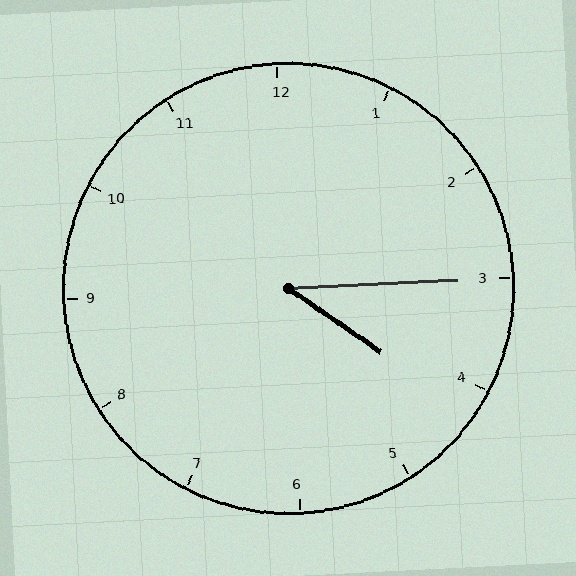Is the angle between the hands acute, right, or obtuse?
It is acute.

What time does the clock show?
4:15.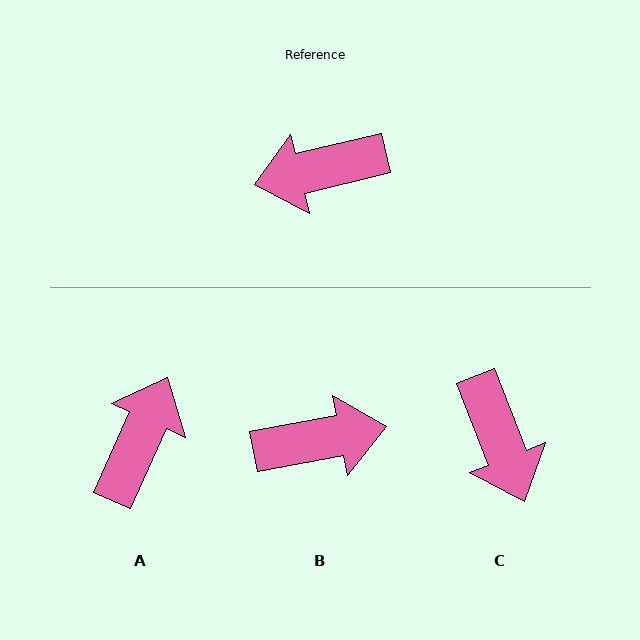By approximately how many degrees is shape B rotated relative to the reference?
Approximately 177 degrees counter-clockwise.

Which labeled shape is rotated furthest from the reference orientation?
B, about 177 degrees away.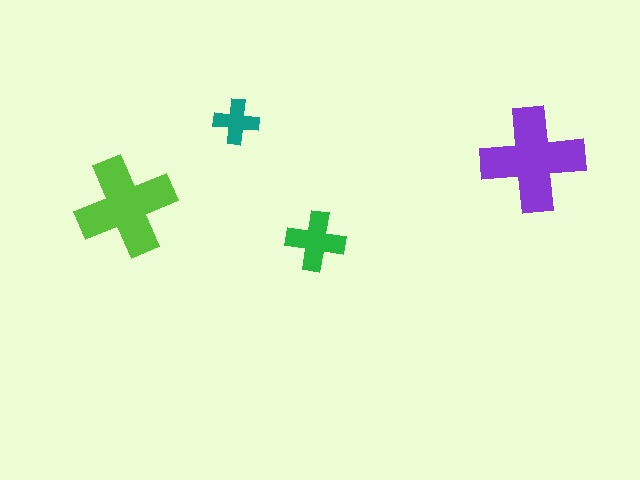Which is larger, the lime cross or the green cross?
The lime one.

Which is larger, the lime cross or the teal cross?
The lime one.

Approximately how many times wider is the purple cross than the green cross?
About 2 times wider.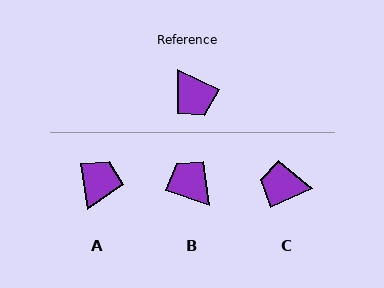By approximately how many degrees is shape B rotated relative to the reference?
Approximately 172 degrees clockwise.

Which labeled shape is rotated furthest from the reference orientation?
B, about 172 degrees away.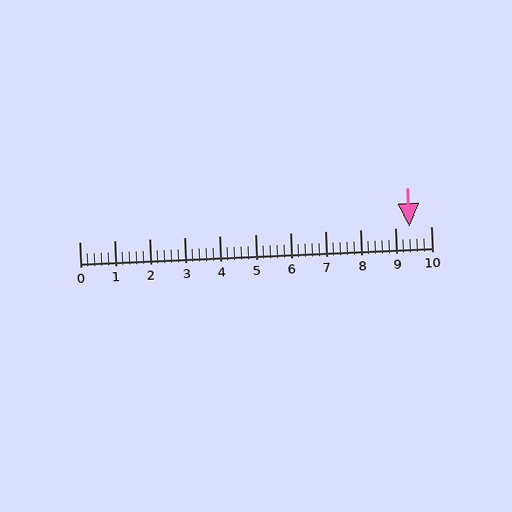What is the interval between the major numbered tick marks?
The major tick marks are spaced 1 units apart.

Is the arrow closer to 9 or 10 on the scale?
The arrow is closer to 9.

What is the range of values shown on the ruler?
The ruler shows values from 0 to 10.